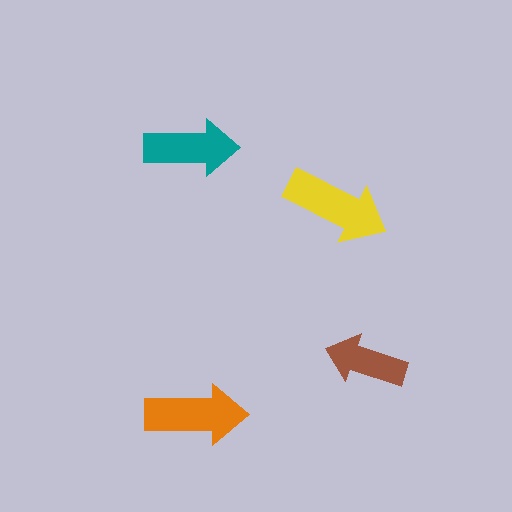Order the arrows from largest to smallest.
the yellow one, the orange one, the teal one, the brown one.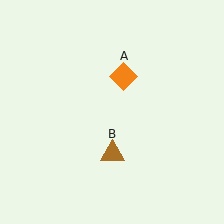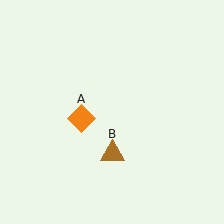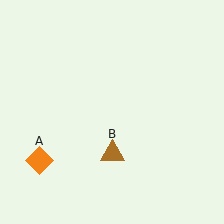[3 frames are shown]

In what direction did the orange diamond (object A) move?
The orange diamond (object A) moved down and to the left.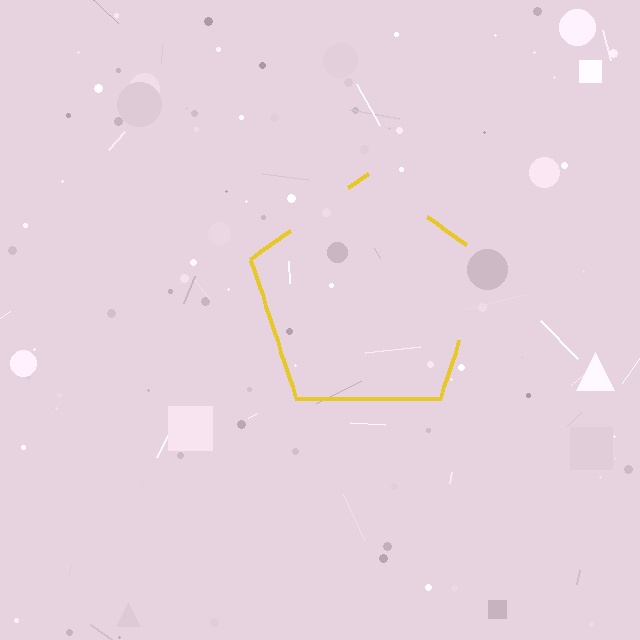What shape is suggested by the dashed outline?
The dashed outline suggests a pentagon.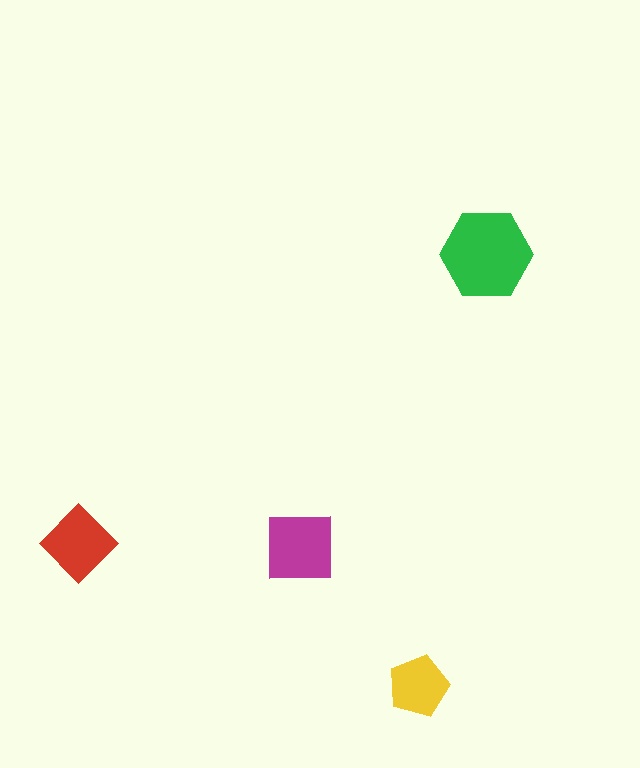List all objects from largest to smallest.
The green hexagon, the magenta square, the red diamond, the yellow pentagon.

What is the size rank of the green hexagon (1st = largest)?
1st.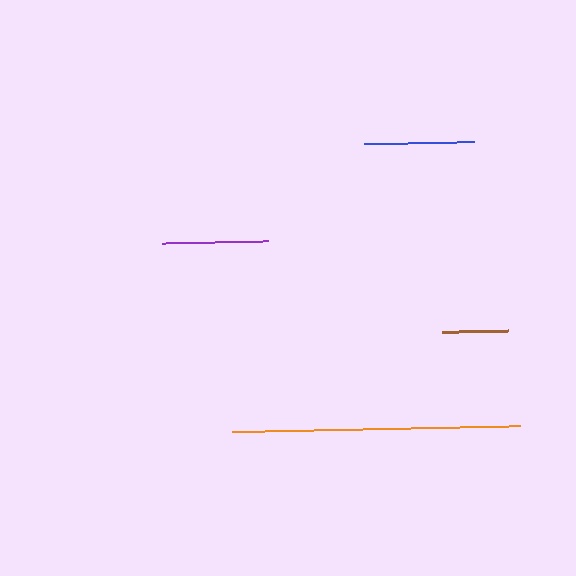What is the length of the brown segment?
The brown segment is approximately 66 pixels long.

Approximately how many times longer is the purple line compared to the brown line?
The purple line is approximately 1.6 times the length of the brown line.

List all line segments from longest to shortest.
From longest to shortest: orange, blue, purple, brown.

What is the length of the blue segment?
The blue segment is approximately 110 pixels long.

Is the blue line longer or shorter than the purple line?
The blue line is longer than the purple line.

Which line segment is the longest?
The orange line is the longest at approximately 288 pixels.